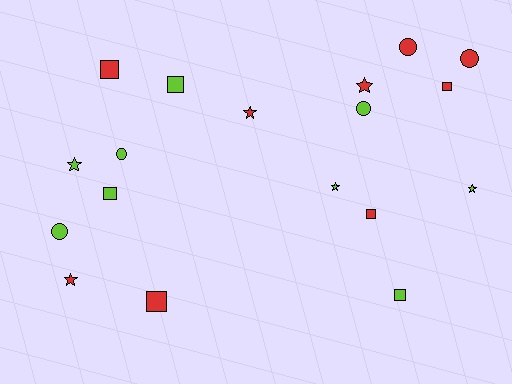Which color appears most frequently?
Lime, with 9 objects.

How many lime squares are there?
There are 3 lime squares.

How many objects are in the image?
There are 18 objects.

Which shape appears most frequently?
Square, with 7 objects.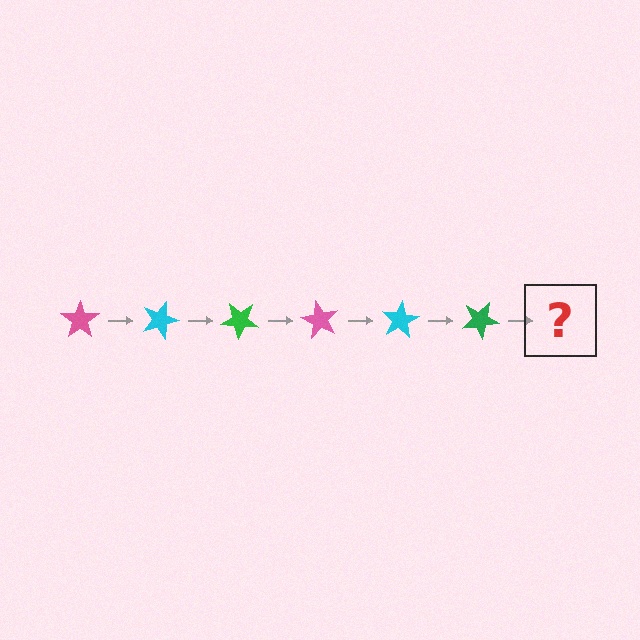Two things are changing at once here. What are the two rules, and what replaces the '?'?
The two rules are that it rotates 20 degrees each step and the color cycles through pink, cyan, and green. The '?' should be a pink star, rotated 120 degrees from the start.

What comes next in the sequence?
The next element should be a pink star, rotated 120 degrees from the start.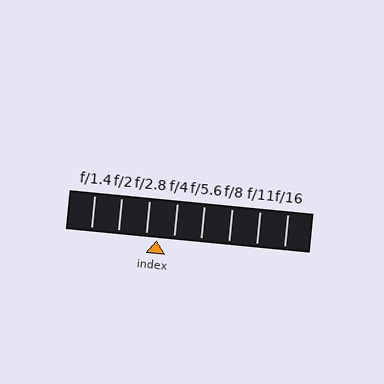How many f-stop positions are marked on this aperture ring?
There are 8 f-stop positions marked.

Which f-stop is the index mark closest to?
The index mark is closest to f/2.8.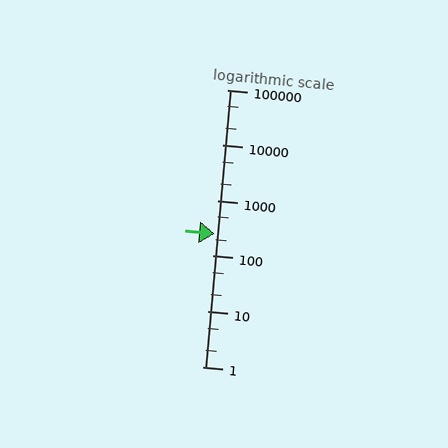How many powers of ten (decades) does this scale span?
The scale spans 5 decades, from 1 to 100000.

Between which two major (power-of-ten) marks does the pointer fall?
The pointer is between 100 and 1000.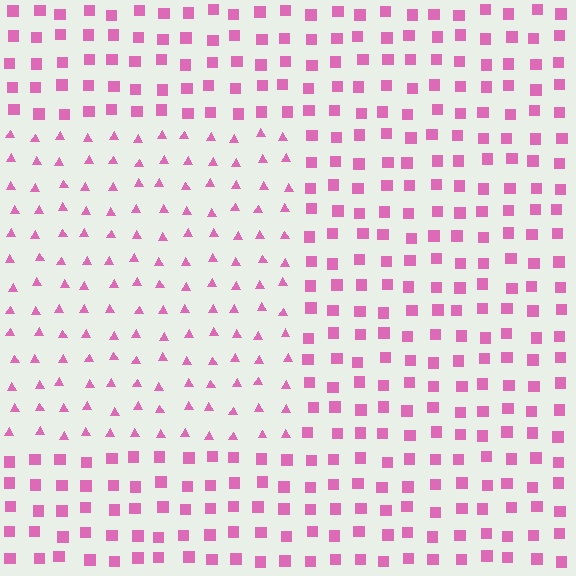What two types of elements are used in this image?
The image uses triangles inside the rectangle region and squares outside it.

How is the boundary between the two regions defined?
The boundary is defined by a change in element shape: triangles inside vs. squares outside. All elements share the same color and spacing.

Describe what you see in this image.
The image is filled with small pink elements arranged in a uniform grid. A rectangle-shaped region contains triangles, while the surrounding area contains squares. The boundary is defined purely by the change in element shape.